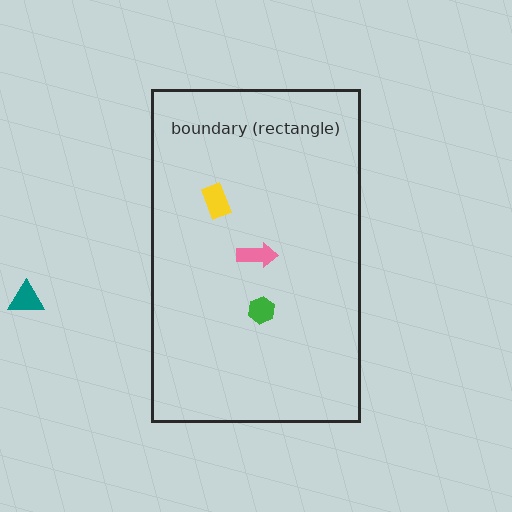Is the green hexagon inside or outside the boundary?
Inside.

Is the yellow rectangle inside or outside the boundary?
Inside.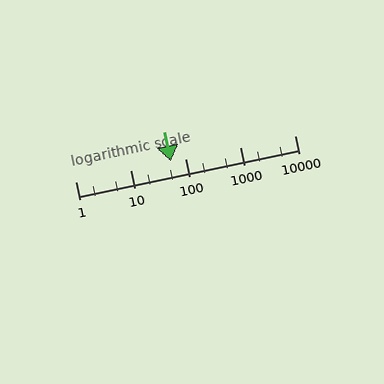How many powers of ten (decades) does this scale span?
The scale spans 4 decades, from 1 to 10000.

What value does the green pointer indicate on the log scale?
The pointer indicates approximately 55.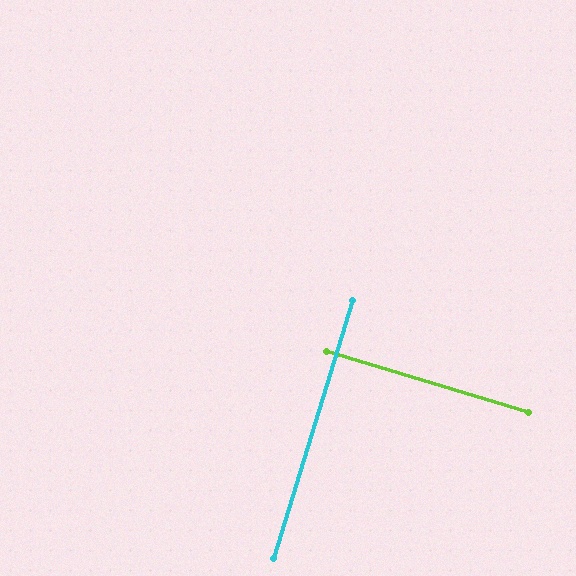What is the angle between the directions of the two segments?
Approximately 90 degrees.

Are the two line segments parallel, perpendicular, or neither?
Perpendicular — they meet at approximately 90°.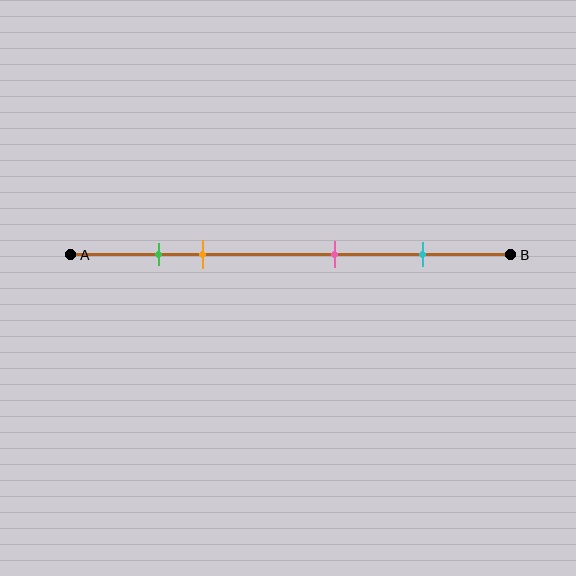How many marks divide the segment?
There are 4 marks dividing the segment.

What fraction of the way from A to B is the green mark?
The green mark is approximately 20% (0.2) of the way from A to B.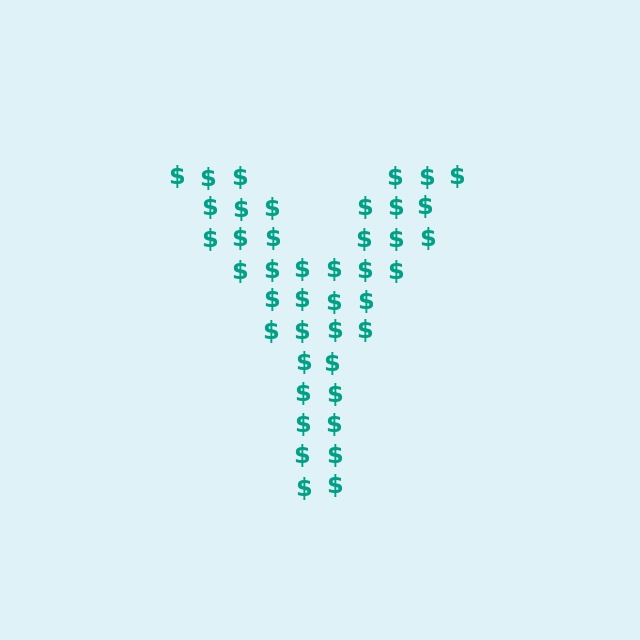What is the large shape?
The large shape is the letter Y.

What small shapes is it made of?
It is made of small dollar signs.